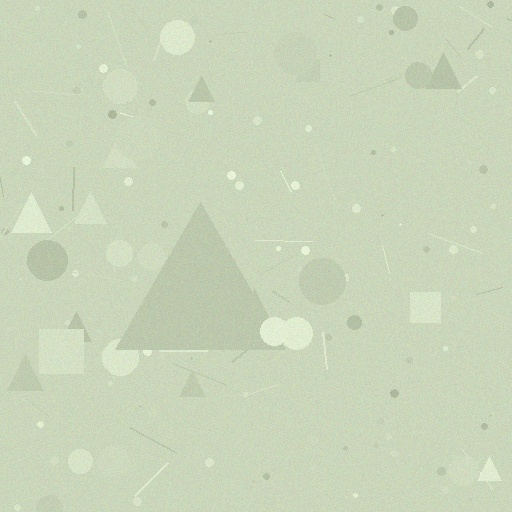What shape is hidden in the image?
A triangle is hidden in the image.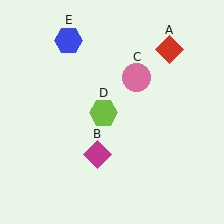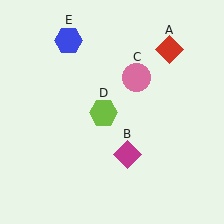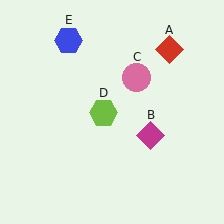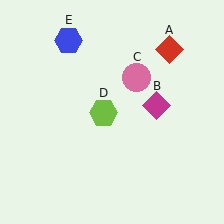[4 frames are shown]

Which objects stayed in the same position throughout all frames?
Red diamond (object A) and pink circle (object C) and lime hexagon (object D) and blue hexagon (object E) remained stationary.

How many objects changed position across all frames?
1 object changed position: magenta diamond (object B).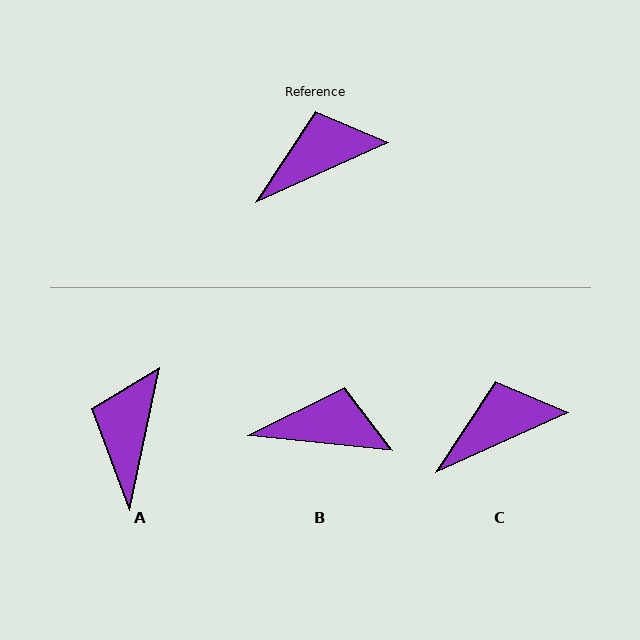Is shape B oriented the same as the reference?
No, it is off by about 30 degrees.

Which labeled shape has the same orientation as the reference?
C.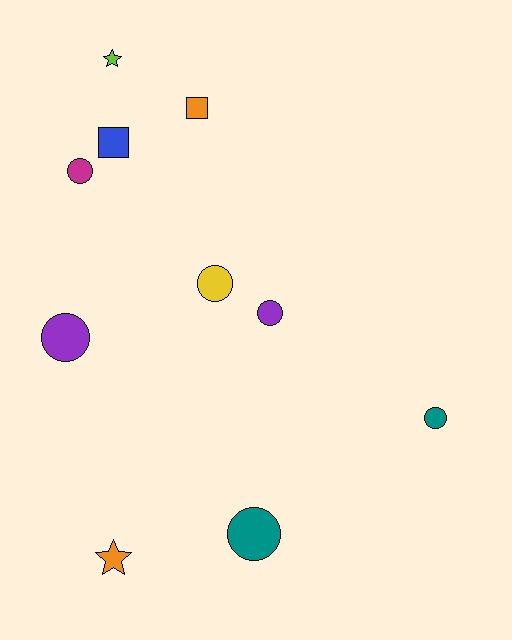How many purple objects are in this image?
There are 2 purple objects.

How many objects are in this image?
There are 10 objects.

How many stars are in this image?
There are 2 stars.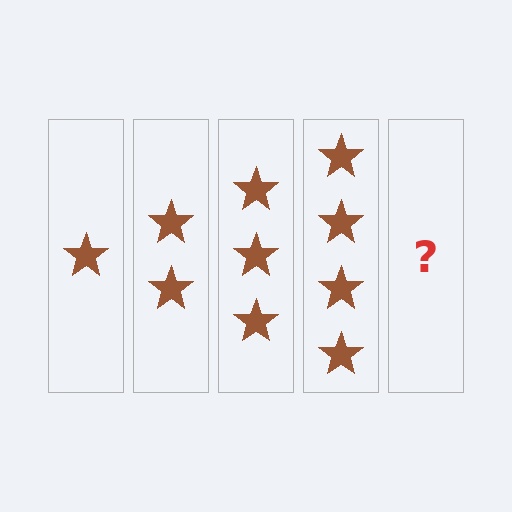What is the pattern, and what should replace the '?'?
The pattern is that each step adds one more star. The '?' should be 5 stars.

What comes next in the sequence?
The next element should be 5 stars.